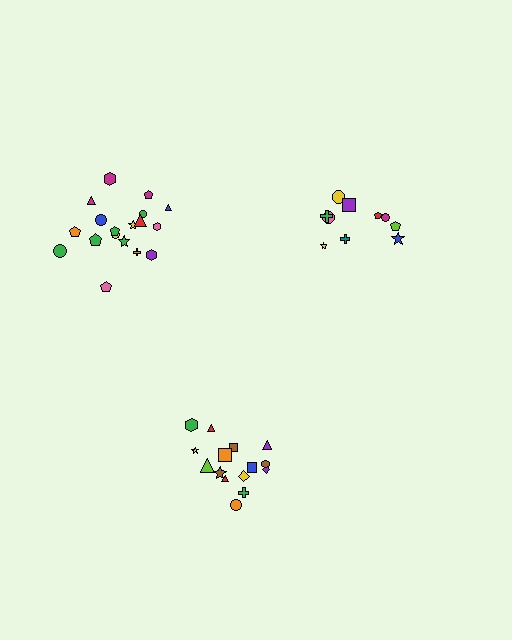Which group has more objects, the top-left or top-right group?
The top-left group.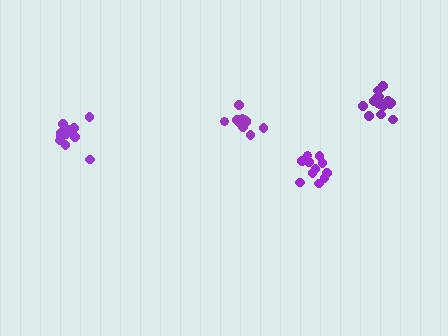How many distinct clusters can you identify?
There are 4 distinct clusters.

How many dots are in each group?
Group 1: 11 dots, Group 2: 11 dots, Group 3: 16 dots, Group 4: 14 dots (52 total).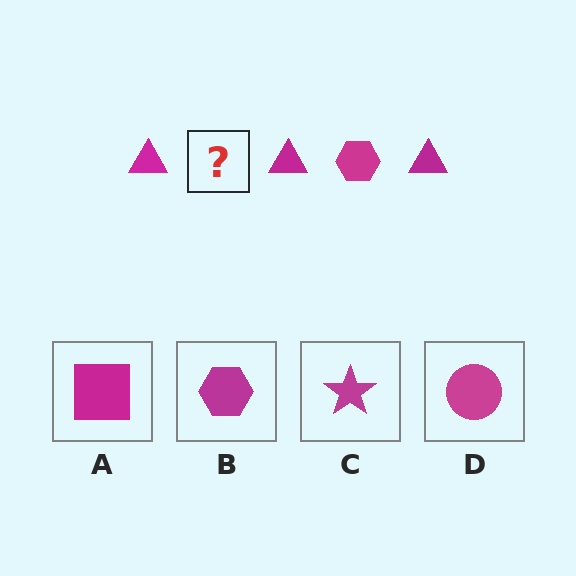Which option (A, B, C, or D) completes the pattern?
B.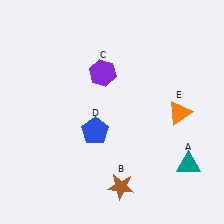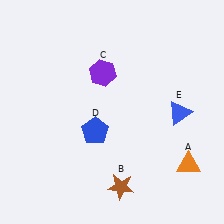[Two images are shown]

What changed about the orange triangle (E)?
In Image 1, E is orange. In Image 2, it changed to blue.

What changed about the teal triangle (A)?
In Image 1, A is teal. In Image 2, it changed to orange.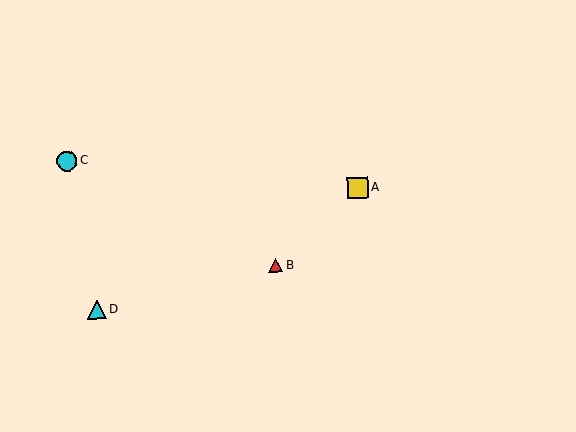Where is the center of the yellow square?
The center of the yellow square is at (358, 188).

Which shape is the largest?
The yellow square (labeled A) is the largest.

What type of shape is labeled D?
Shape D is a cyan triangle.